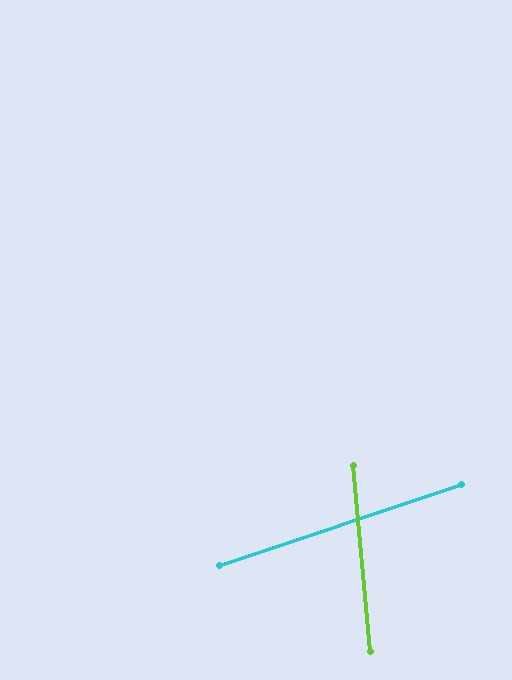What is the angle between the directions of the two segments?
Approximately 77 degrees.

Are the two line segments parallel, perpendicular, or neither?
Neither parallel nor perpendicular — they differ by about 77°.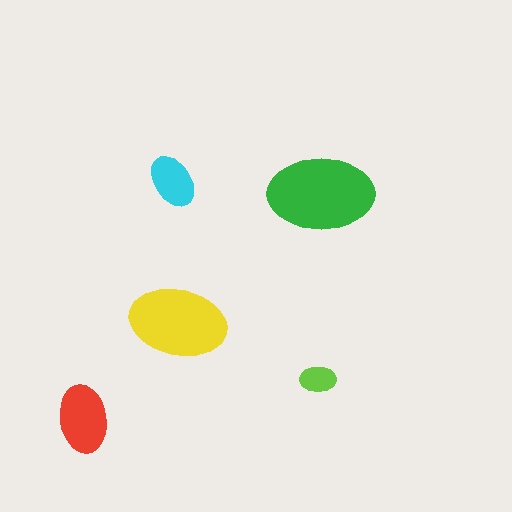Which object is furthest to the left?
The red ellipse is leftmost.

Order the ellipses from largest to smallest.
the green one, the yellow one, the red one, the cyan one, the lime one.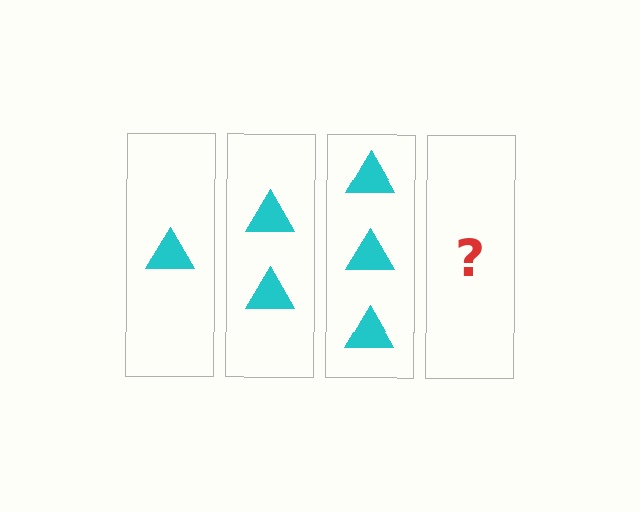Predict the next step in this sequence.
The next step is 4 triangles.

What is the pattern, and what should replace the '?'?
The pattern is that each step adds one more triangle. The '?' should be 4 triangles.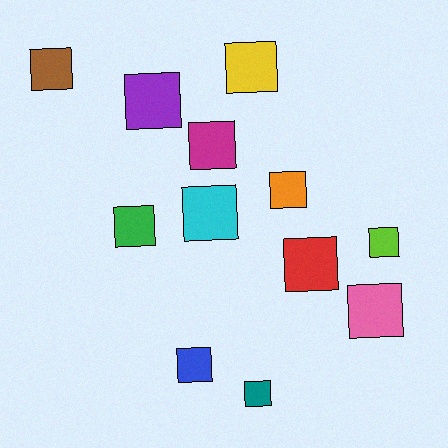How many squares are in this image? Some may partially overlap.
There are 12 squares.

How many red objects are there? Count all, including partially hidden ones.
There is 1 red object.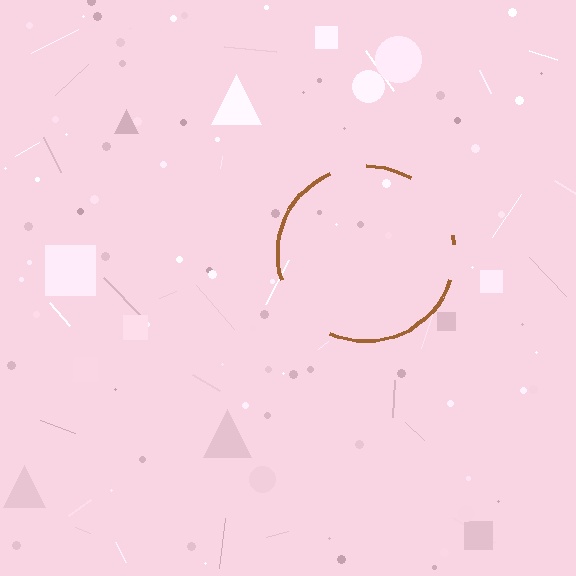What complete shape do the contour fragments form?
The contour fragments form a circle.